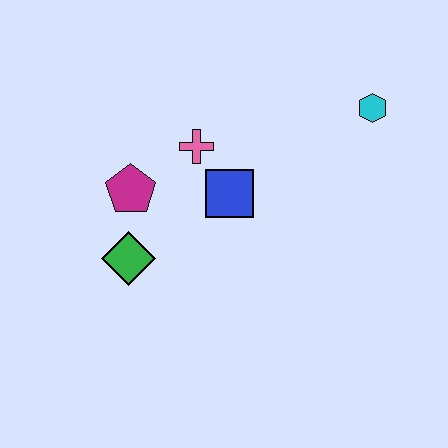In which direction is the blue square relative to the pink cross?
The blue square is below the pink cross.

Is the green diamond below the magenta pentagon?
Yes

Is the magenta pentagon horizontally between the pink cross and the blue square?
No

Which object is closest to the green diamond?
The magenta pentagon is closest to the green diamond.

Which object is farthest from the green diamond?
The cyan hexagon is farthest from the green diamond.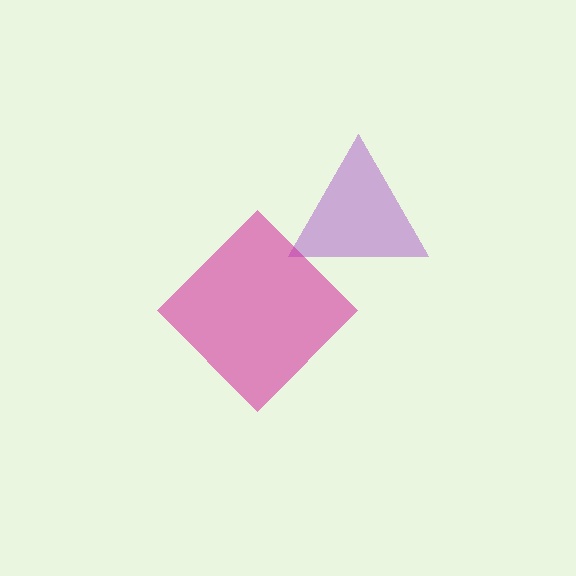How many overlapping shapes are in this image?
There are 2 overlapping shapes in the image.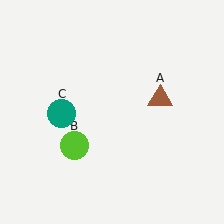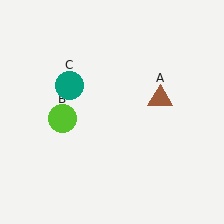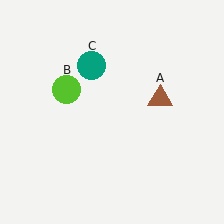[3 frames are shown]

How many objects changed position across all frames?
2 objects changed position: lime circle (object B), teal circle (object C).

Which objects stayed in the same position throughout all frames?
Brown triangle (object A) remained stationary.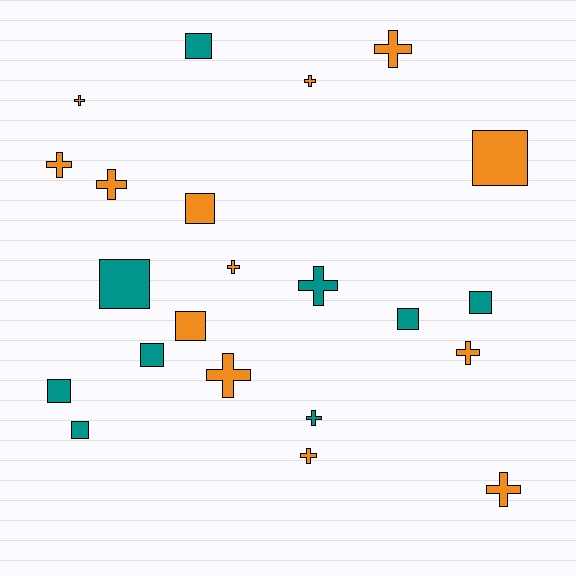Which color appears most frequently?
Orange, with 13 objects.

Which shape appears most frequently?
Cross, with 12 objects.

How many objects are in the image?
There are 22 objects.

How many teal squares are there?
There are 7 teal squares.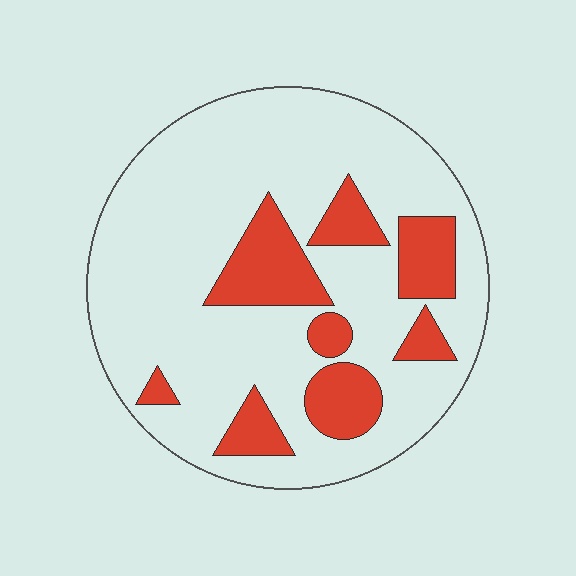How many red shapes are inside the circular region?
8.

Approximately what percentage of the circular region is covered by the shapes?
Approximately 20%.